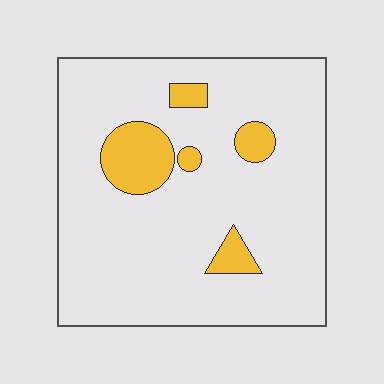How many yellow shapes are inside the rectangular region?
5.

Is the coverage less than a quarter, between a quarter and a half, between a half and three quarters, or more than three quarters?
Less than a quarter.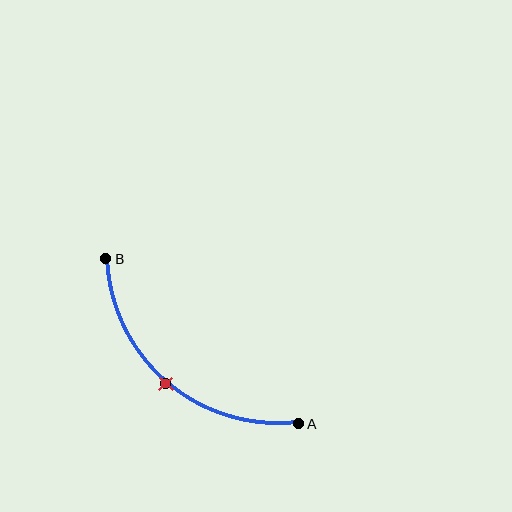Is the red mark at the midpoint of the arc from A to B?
Yes. The red mark lies on the arc at equal arc-length from both A and B — it is the arc midpoint.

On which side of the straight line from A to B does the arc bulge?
The arc bulges below and to the left of the straight line connecting A and B.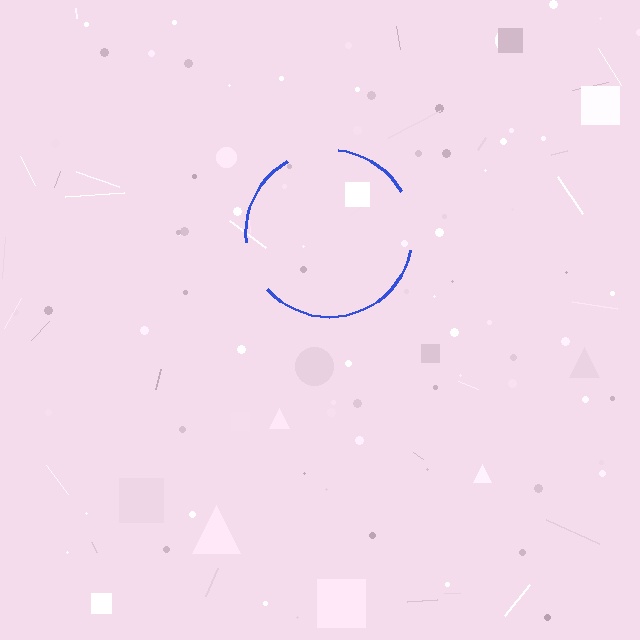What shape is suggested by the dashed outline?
The dashed outline suggests a circle.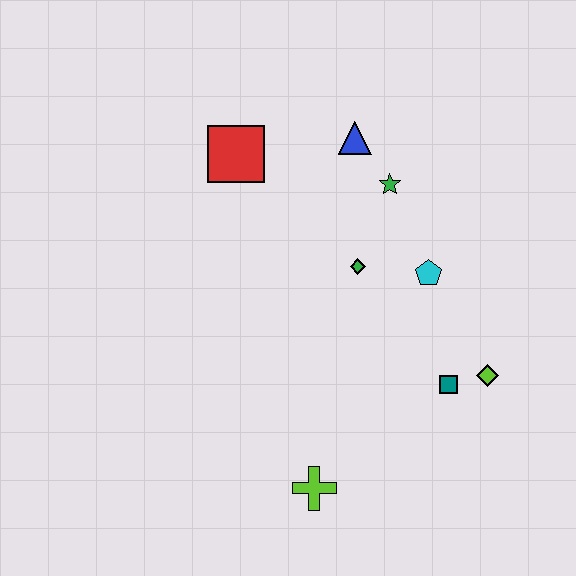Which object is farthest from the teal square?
The red square is farthest from the teal square.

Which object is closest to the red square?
The blue triangle is closest to the red square.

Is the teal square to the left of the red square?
No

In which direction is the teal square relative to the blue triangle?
The teal square is below the blue triangle.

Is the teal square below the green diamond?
Yes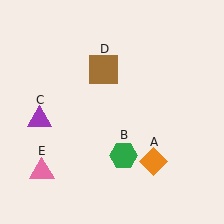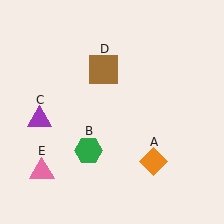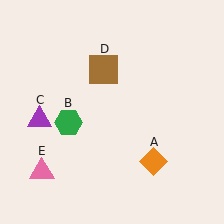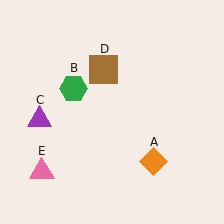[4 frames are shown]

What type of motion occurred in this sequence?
The green hexagon (object B) rotated clockwise around the center of the scene.